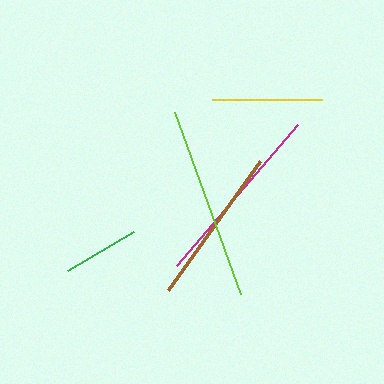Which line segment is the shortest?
The green line is the shortest at approximately 77 pixels.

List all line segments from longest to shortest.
From longest to shortest: lime, magenta, brown, yellow, green.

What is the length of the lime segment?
The lime segment is approximately 194 pixels long.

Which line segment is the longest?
The lime line is the longest at approximately 194 pixels.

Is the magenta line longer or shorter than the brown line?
The magenta line is longer than the brown line.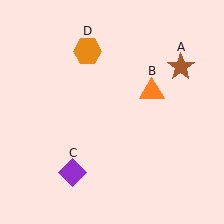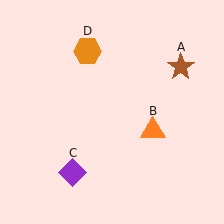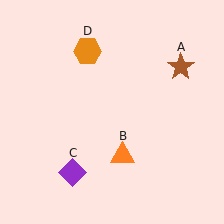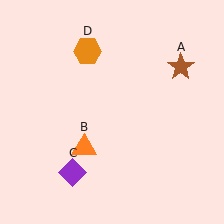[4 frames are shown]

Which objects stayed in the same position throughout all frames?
Brown star (object A) and purple diamond (object C) and orange hexagon (object D) remained stationary.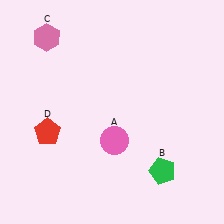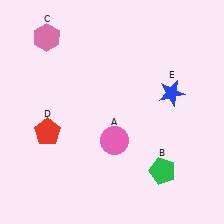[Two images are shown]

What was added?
A blue star (E) was added in Image 2.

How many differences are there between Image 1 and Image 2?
There is 1 difference between the two images.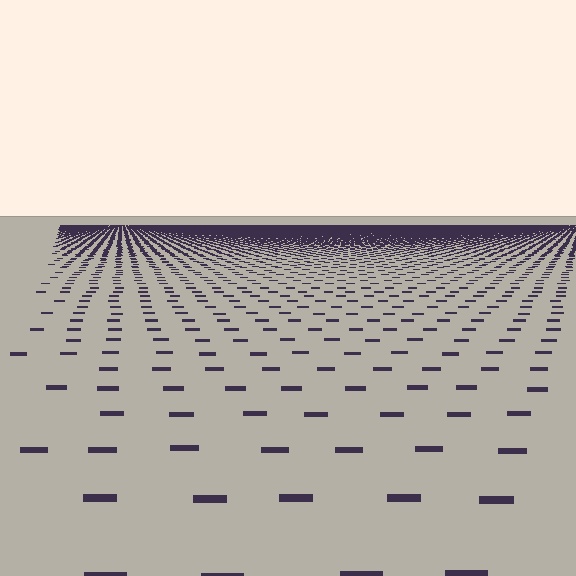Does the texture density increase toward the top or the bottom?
Density increases toward the top.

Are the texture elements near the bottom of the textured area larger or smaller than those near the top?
Larger. Near the bottom, elements are closer to the viewer and appear at a bigger on-screen size.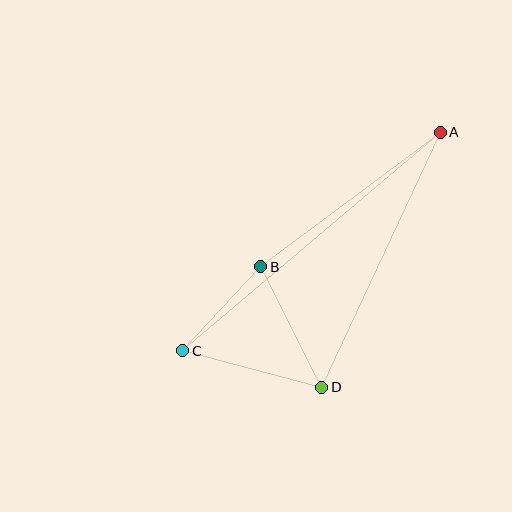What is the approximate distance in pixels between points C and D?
The distance between C and D is approximately 144 pixels.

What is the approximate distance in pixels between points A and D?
The distance between A and D is approximately 281 pixels.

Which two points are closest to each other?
Points B and C are closest to each other.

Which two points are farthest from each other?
Points A and C are farthest from each other.